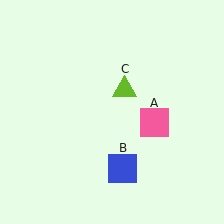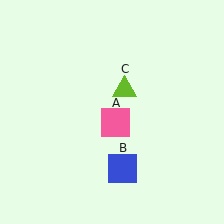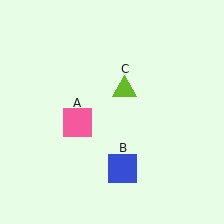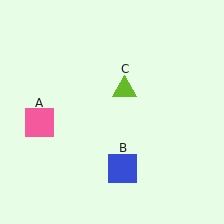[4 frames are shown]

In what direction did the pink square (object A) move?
The pink square (object A) moved left.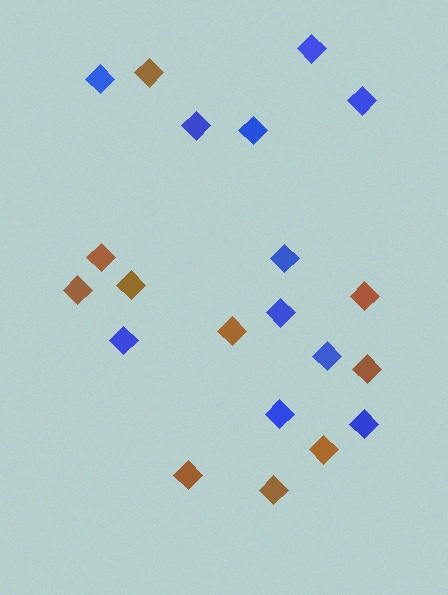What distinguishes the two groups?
There are 2 groups: one group of blue diamonds (11) and one group of brown diamonds (10).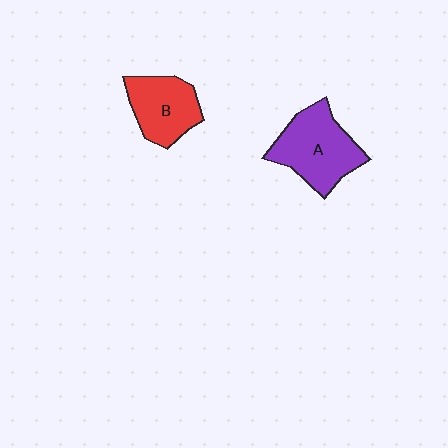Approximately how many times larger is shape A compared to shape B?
Approximately 1.3 times.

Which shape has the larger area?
Shape A (purple).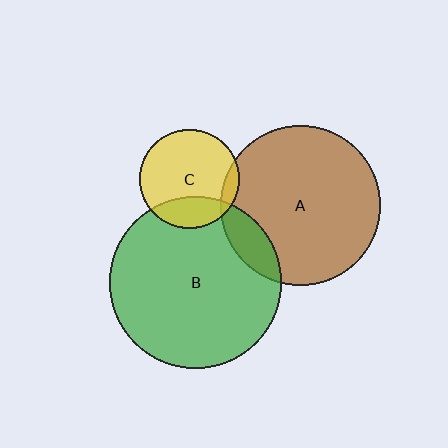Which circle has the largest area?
Circle B (green).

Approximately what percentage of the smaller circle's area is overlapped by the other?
Approximately 10%.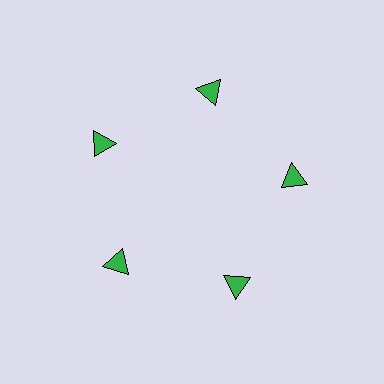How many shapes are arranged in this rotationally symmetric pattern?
There are 5 shapes, arranged in 5 groups of 1.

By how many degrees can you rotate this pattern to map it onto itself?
The pattern maps onto itself every 72 degrees of rotation.